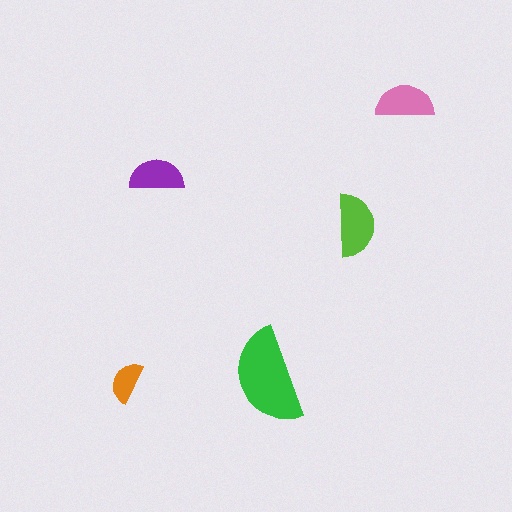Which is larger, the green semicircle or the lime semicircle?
The green one.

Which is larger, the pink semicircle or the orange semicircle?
The pink one.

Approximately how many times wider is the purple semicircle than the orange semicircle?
About 1.5 times wider.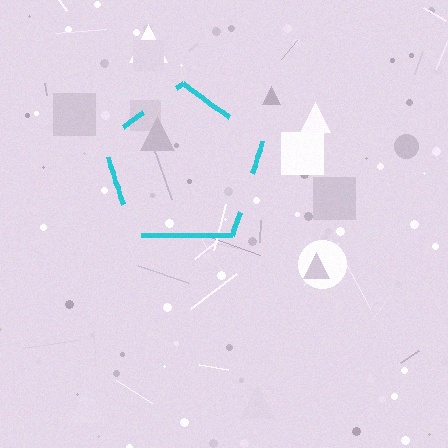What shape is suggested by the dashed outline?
The dashed outline suggests a pentagon.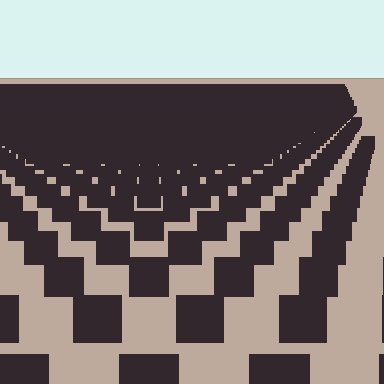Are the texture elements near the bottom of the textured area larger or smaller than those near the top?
Larger. Near the bottom, elements are closer to the viewer and appear at a bigger on-screen size.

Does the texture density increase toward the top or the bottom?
Density increases toward the top.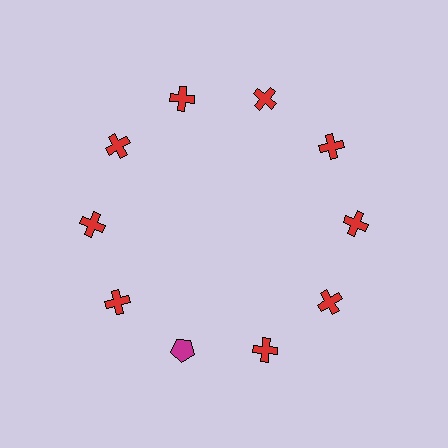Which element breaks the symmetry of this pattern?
The magenta pentagon at roughly the 7 o'clock position breaks the symmetry. All other shapes are red crosses.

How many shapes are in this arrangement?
There are 10 shapes arranged in a ring pattern.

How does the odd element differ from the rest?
It differs in both color (magenta instead of red) and shape (pentagon instead of cross).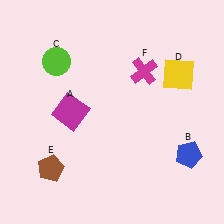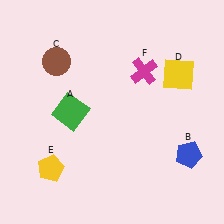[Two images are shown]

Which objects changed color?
A changed from magenta to green. C changed from lime to brown. E changed from brown to yellow.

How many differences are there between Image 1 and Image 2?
There are 3 differences between the two images.